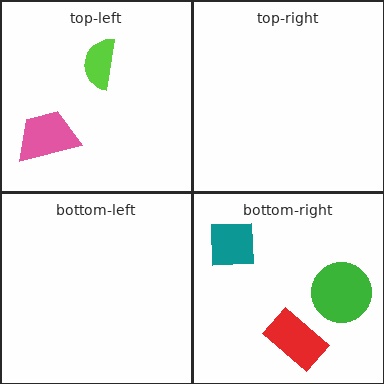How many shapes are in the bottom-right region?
3.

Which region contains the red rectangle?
The bottom-right region.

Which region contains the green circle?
The bottom-right region.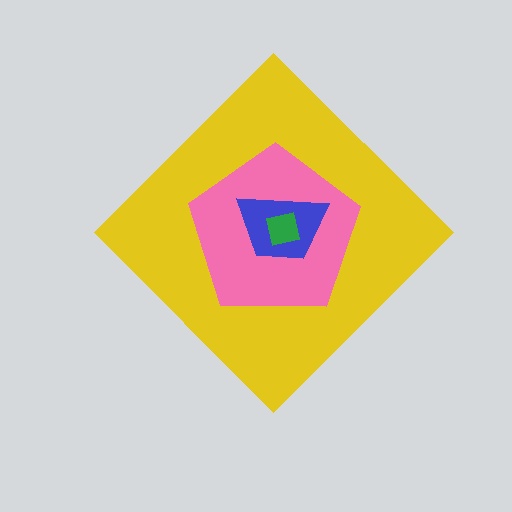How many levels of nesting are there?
4.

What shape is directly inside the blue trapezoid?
The green square.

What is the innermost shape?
The green square.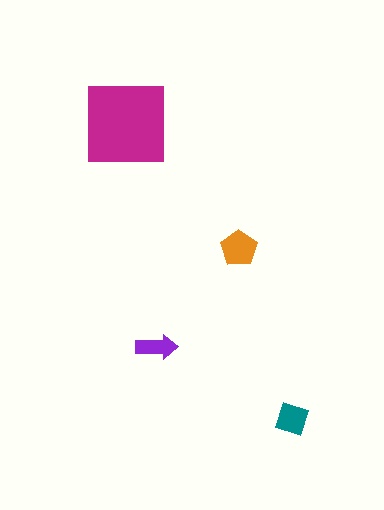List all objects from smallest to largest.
The purple arrow, the teal diamond, the orange pentagon, the magenta square.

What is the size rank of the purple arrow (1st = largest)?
4th.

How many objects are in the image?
There are 4 objects in the image.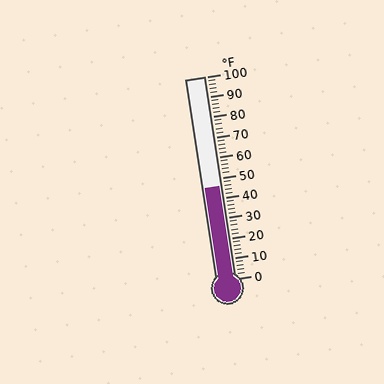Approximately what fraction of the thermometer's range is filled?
The thermometer is filled to approximately 45% of its range.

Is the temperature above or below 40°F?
The temperature is above 40°F.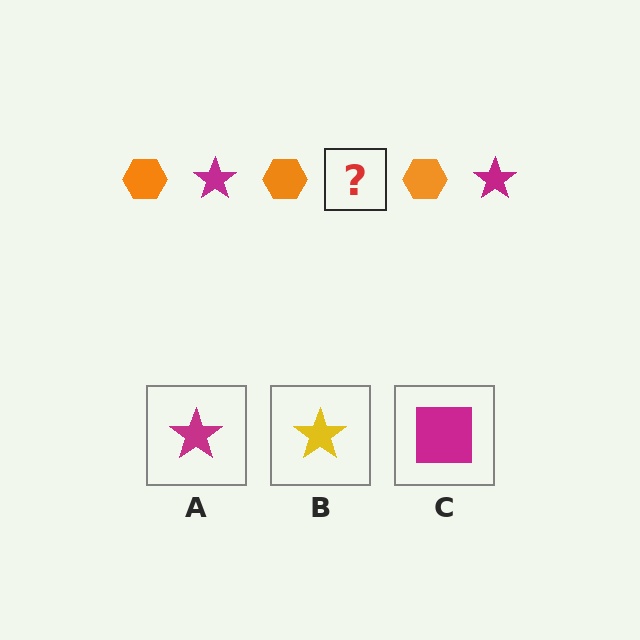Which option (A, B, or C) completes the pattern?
A.